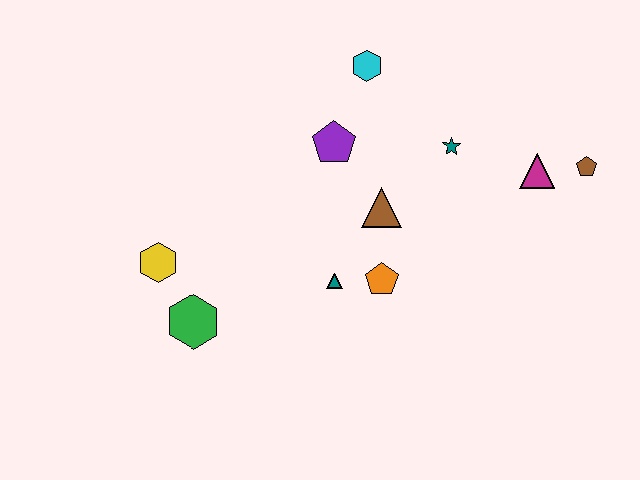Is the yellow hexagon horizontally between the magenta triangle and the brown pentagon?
No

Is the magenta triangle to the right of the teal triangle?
Yes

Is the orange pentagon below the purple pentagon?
Yes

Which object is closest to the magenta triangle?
The brown pentagon is closest to the magenta triangle.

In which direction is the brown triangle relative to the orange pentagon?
The brown triangle is above the orange pentagon.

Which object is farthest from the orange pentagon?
The brown pentagon is farthest from the orange pentagon.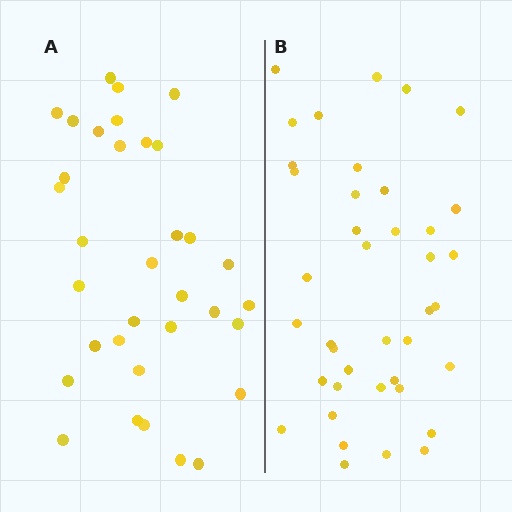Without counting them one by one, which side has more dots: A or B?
Region B (the right region) has more dots.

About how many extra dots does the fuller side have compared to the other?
Region B has about 6 more dots than region A.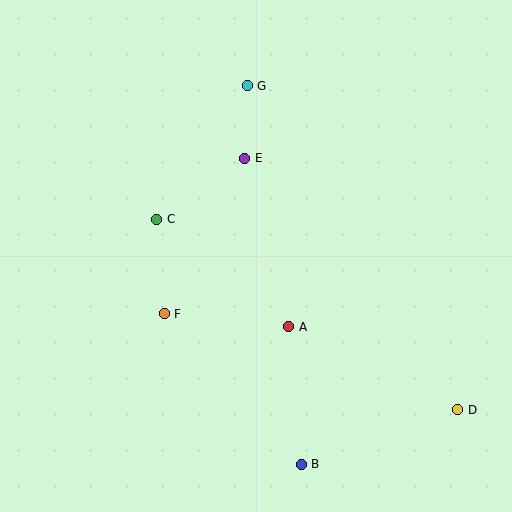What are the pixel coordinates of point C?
Point C is at (157, 219).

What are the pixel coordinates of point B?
Point B is at (301, 464).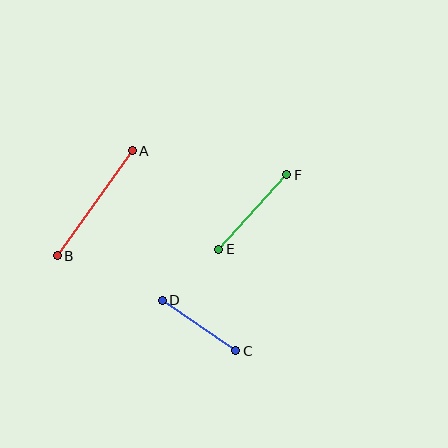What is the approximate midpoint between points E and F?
The midpoint is at approximately (253, 212) pixels.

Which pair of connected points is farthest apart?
Points A and B are farthest apart.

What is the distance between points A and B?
The distance is approximately 129 pixels.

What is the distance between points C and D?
The distance is approximately 89 pixels.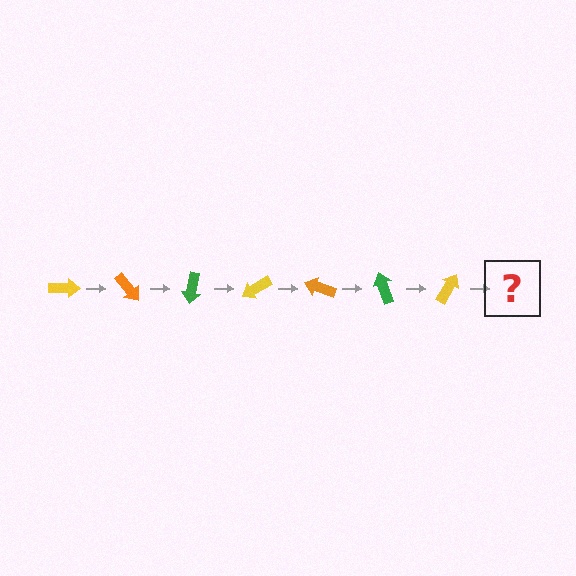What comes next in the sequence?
The next element should be an orange arrow, rotated 350 degrees from the start.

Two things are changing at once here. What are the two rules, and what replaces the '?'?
The two rules are that it rotates 50 degrees each step and the color cycles through yellow, orange, and green. The '?' should be an orange arrow, rotated 350 degrees from the start.